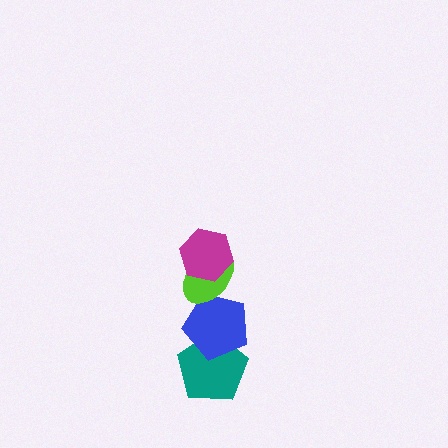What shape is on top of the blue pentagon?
The lime ellipse is on top of the blue pentagon.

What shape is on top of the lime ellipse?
The magenta hexagon is on top of the lime ellipse.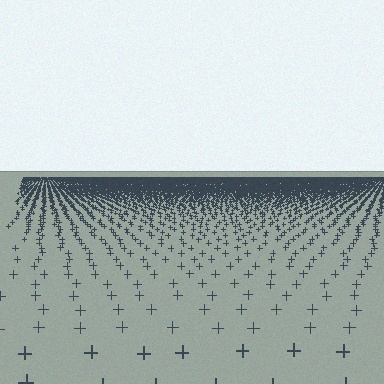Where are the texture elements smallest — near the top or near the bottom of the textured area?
Near the top.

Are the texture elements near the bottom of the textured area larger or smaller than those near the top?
Larger. Near the bottom, elements are closer to the viewer and appear at a bigger on-screen size.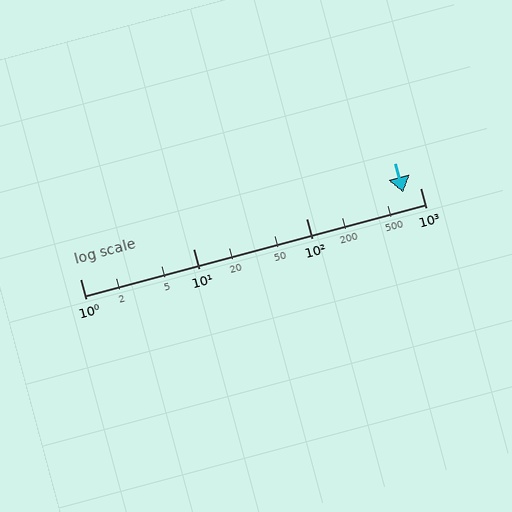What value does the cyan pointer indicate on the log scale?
The pointer indicates approximately 710.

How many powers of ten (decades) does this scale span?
The scale spans 3 decades, from 1 to 1000.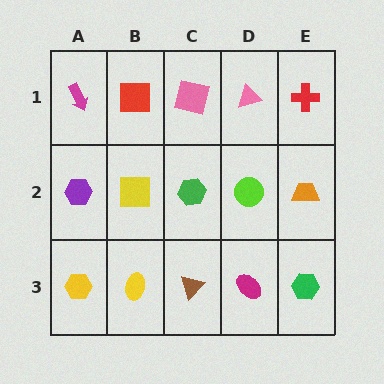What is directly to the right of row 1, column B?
A pink square.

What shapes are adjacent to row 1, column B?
A yellow square (row 2, column B), a magenta arrow (row 1, column A), a pink square (row 1, column C).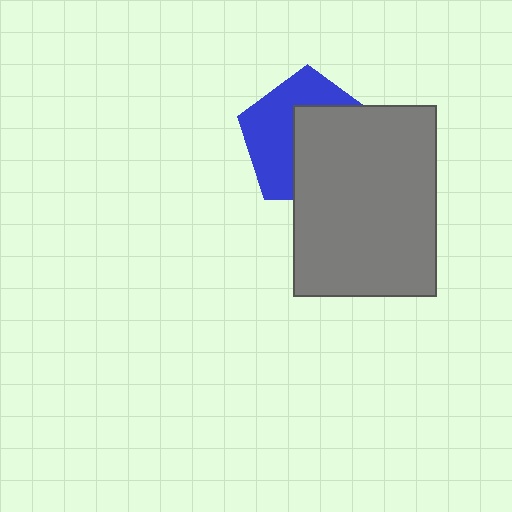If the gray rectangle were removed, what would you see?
You would see the complete blue pentagon.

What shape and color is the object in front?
The object in front is a gray rectangle.